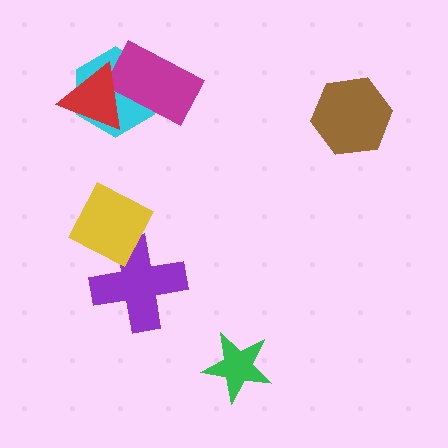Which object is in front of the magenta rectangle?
The red triangle is in front of the magenta rectangle.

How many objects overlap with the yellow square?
1 object overlaps with the yellow square.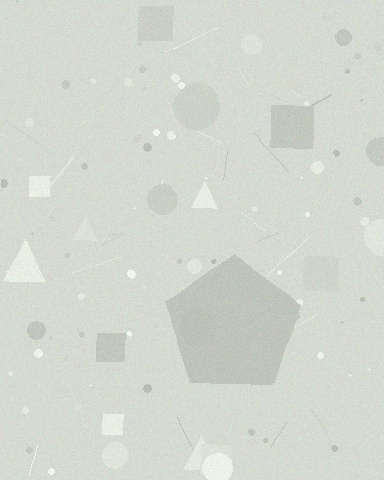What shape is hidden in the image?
A pentagon is hidden in the image.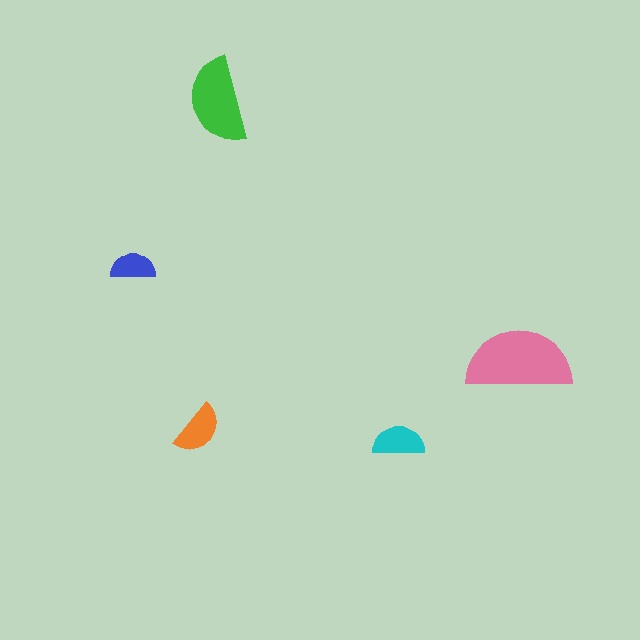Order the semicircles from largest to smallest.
the pink one, the green one, the orange one, the cyan one, the blue one.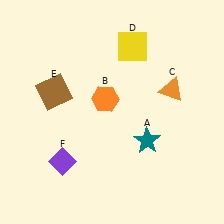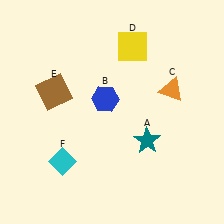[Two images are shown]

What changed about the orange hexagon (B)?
In Image 1, B is orange. In Image 2, it changed to blue.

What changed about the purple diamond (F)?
In Image 1, F is purple. In Image 2, it changed to cyan.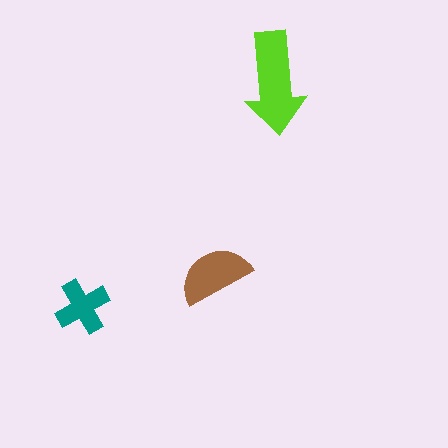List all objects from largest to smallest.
The lime arrow, the brown semicircle, the teal cross.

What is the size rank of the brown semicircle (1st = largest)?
2nd.